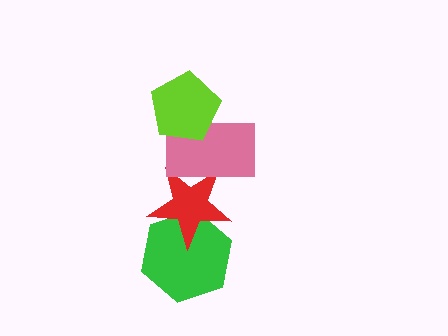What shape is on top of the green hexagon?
The red star is on top of the green hexagon.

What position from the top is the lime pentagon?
The lime pentagon is 1st from the top.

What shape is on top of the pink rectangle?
The lime pentagon is on top of the pink rectangle.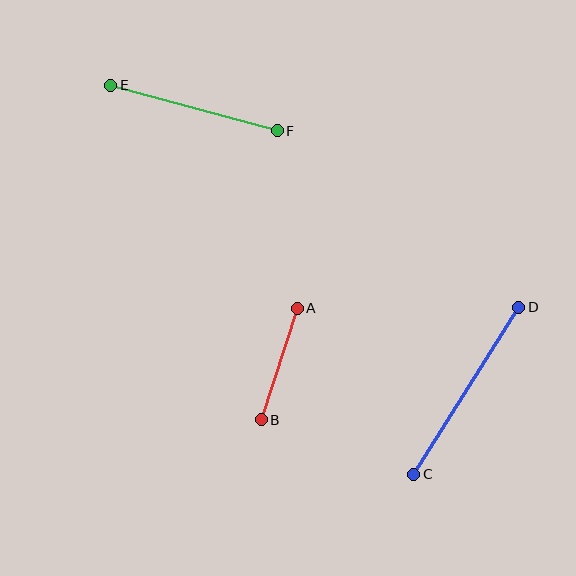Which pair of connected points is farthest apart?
Points C and D are farthest apart.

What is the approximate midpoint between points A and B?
The midpoint is at approximately (279, 364) pixels.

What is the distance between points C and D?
The distance is approximately 198 pixels.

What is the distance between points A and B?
The distance is approximately 117 pixels.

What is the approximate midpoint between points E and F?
The midpoint is at approximately (194, 108) pixels.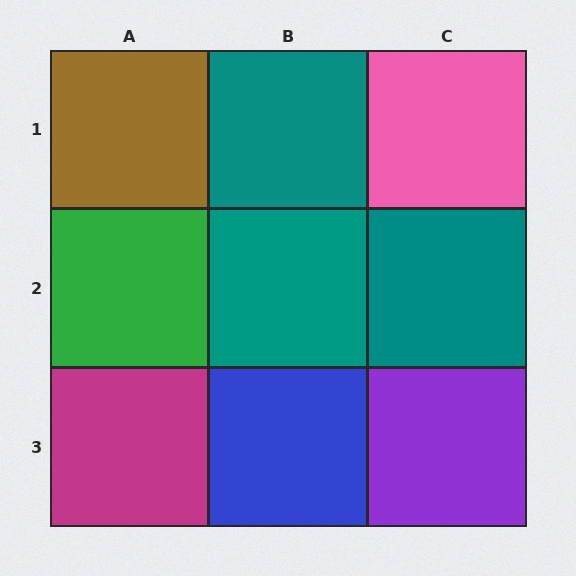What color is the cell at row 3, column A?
Magenta.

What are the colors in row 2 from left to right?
Green, teal, teal.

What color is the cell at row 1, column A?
Brown.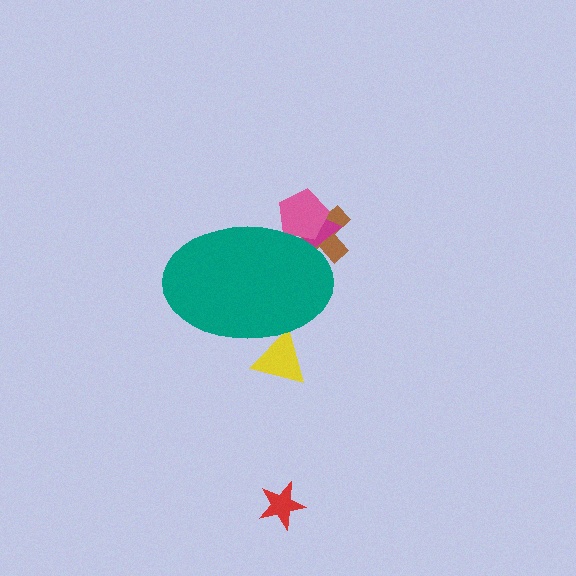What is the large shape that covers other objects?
A teal ellipse.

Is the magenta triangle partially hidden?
Yes, the magenta triangle is partially hidden behind the teal ellipse.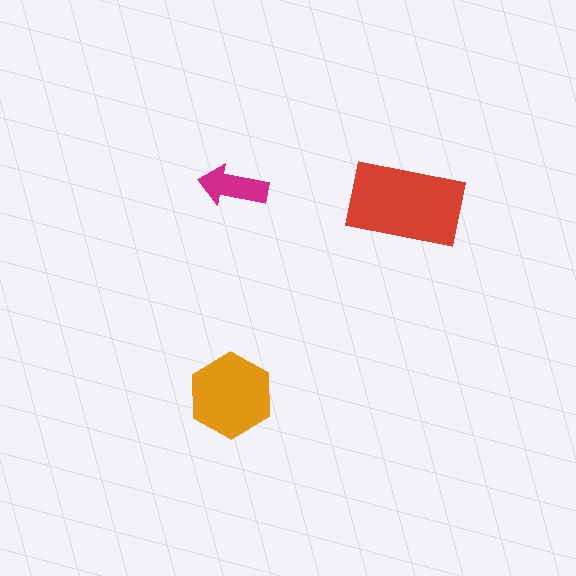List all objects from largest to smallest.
The red rectangle, the orange hexagon, the magenta arrow.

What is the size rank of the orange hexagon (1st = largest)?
2nd.